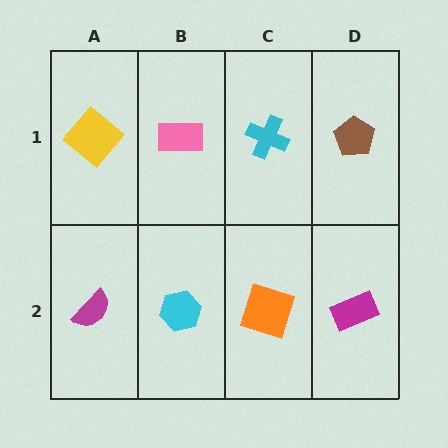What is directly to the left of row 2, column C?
A cyan hexagon.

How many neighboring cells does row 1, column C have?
3.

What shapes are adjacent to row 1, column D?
A magenta rectangle (row 2, column D), a cyan cross (row 1, column C).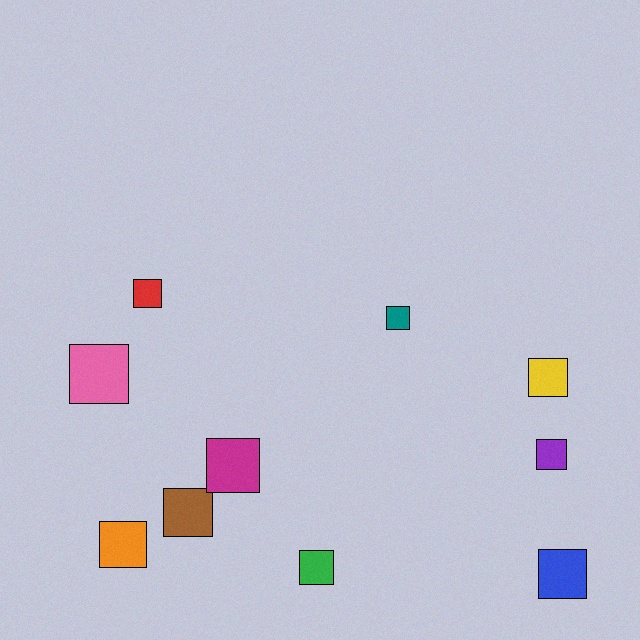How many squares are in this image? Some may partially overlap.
There are 10 squares.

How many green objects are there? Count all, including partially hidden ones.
There is 1 green object.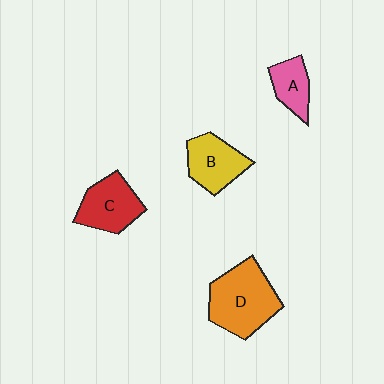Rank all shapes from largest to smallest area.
From largest to smallest: D (orange), C (red), B (yellow), A (pink).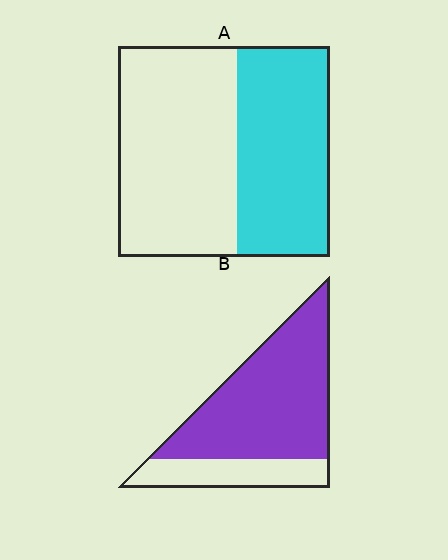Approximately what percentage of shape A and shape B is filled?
A is approximately 45% and B is approximately 75%.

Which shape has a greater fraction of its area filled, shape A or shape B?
Shape B.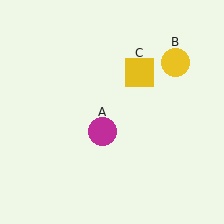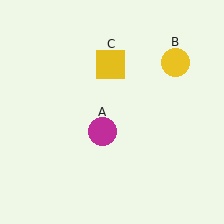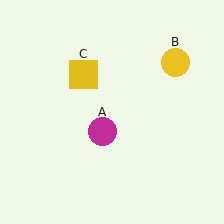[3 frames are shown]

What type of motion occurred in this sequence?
The yellow square (object C) rotated counterclockwise around the center of the scene.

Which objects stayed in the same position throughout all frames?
Magenta circle (object A) and yellow circle (object B) remained stationary.